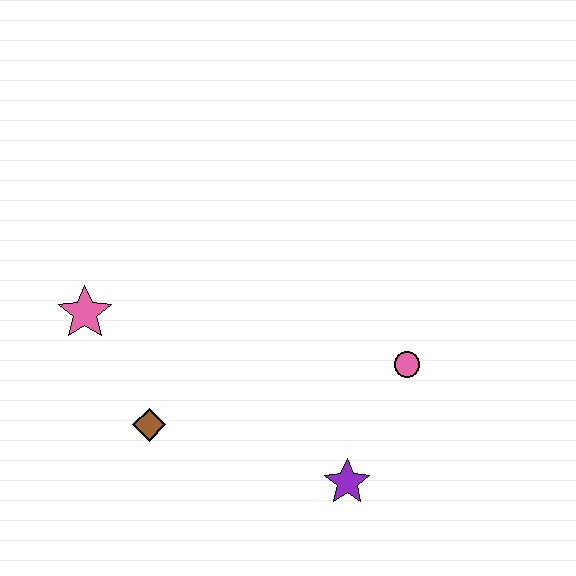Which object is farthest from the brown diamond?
The pink circle is farthest from the brown diamond.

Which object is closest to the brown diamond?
The pink star is closest to the brown diamond.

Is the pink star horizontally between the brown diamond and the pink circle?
No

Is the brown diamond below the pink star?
Yes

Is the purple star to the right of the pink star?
Yes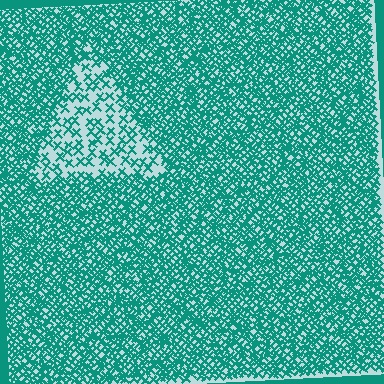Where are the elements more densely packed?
The elements are more densely packed outside the triangle boundary.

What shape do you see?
I see a triangle.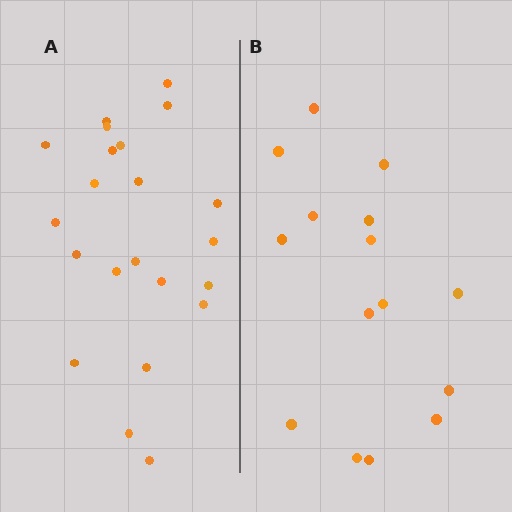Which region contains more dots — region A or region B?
Region A (the left region) has more dots.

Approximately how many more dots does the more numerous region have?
Region A has roughly 8 or so more dots than region B.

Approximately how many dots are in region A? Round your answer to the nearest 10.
About 20 dots. (The exact count is 22, which rounds to 20.)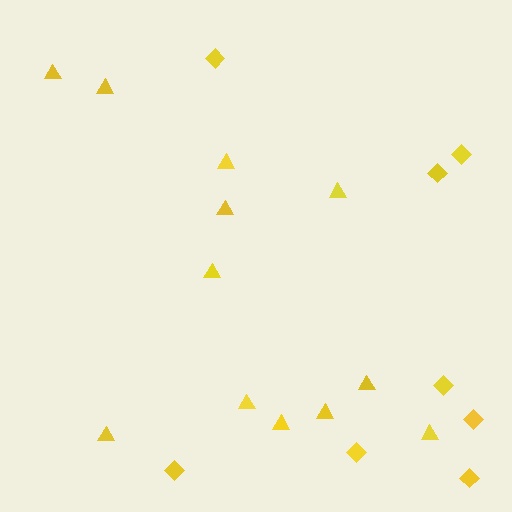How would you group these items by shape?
There are 2 groups: one group of diamonds (8) and one group of triangles (12).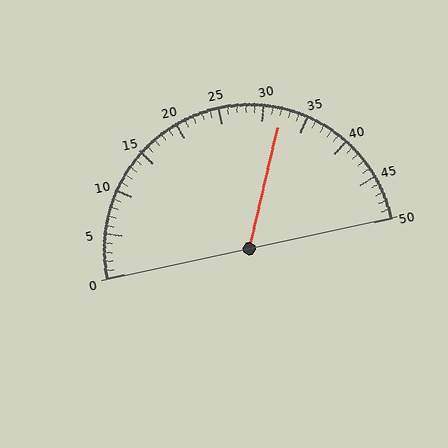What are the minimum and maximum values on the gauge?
The gauge ranges from 0 to 50.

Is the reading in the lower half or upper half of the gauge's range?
The reading is in the upper half of the range (0 to 50).